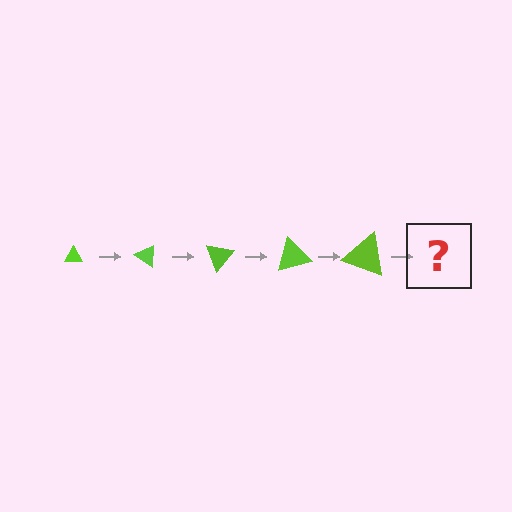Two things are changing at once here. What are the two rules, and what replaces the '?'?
The two rules are that the triangle grows larger each step and it rotates 35 degrees each step. The '?' should be a triangle, larger than the previous one and rotated 175 degrees from the start.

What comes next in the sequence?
The next element should be a triangle, larger than the previous one and rotated 175 degrees from the start.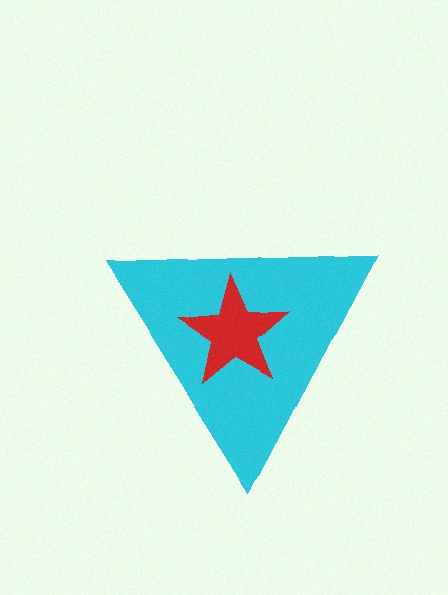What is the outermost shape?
The cyan triangle.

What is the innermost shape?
The red star.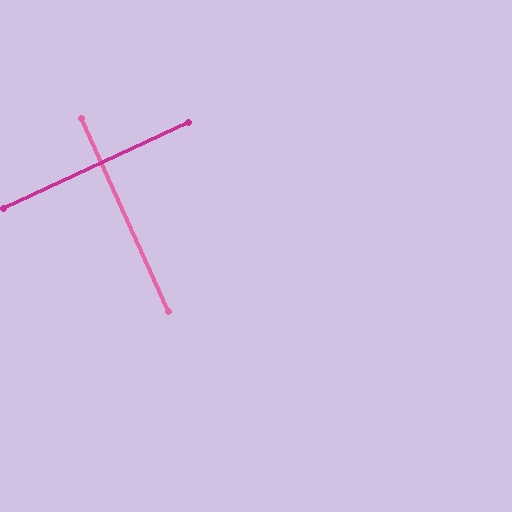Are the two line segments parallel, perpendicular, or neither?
Perpendicular — they meet at approximately 89°.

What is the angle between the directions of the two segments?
Approximately 89 degrees.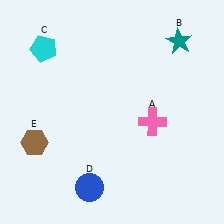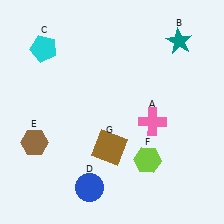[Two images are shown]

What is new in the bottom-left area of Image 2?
A brown square (G) was added in the bottom-left area of Image 2.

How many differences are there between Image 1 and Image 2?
There are 2 differences between the two images.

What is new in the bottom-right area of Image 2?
A lime hexagon (F) was added in the bottom-right area of Image 2.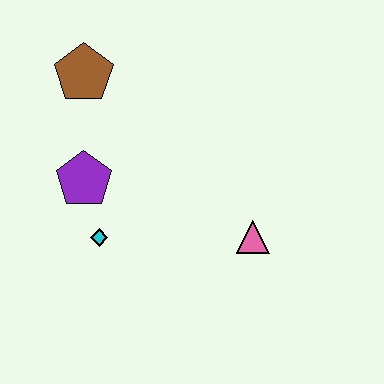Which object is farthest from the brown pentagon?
The pink triangle is farthest from the brown pentagon.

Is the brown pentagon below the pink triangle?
No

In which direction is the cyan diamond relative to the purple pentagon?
The cyan diamond is below the purple pentagon.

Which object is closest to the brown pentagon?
The purple pentagon is closest to the brown pentagon.